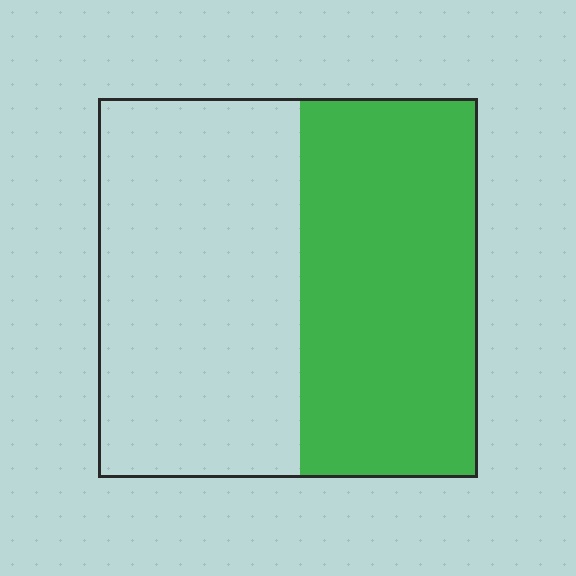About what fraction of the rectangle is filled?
About one half (1/2).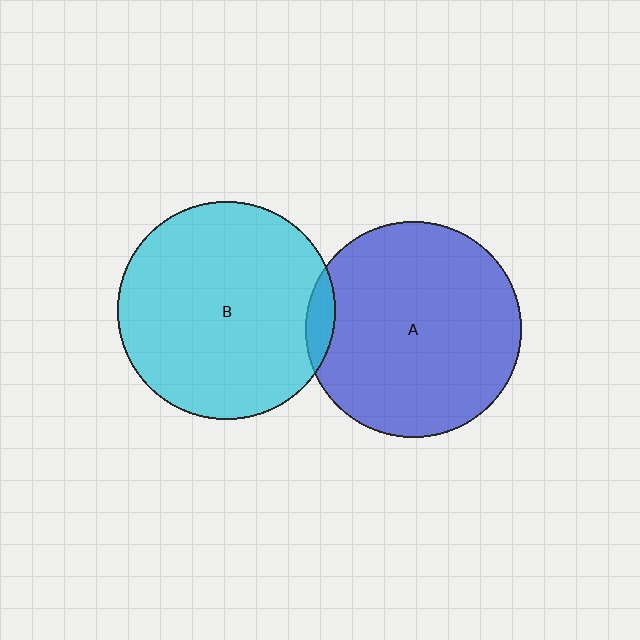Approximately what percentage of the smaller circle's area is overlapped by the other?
Approximately 5%.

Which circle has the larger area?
Circle B (cyan).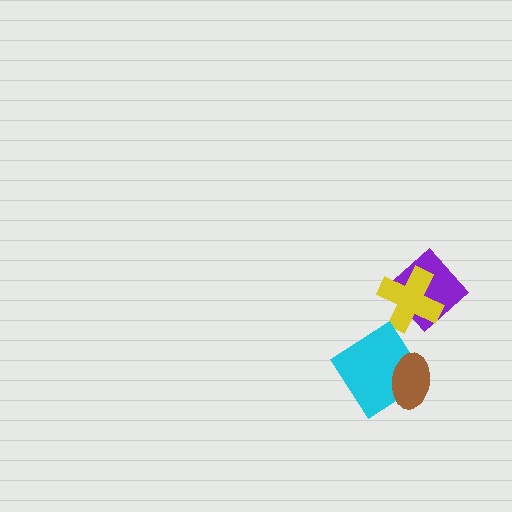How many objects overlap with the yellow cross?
1 object overlaps with the yellow cross.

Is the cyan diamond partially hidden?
Yes, it is partially covered by another shape.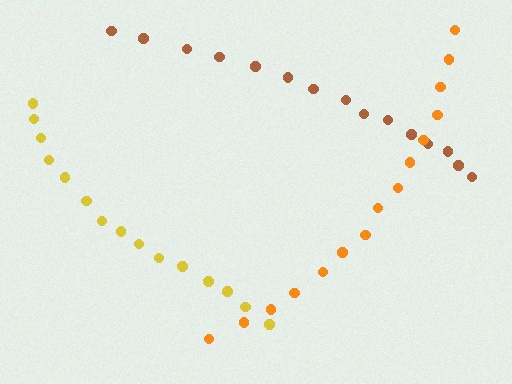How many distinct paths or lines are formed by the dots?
There are 3 distinct paths.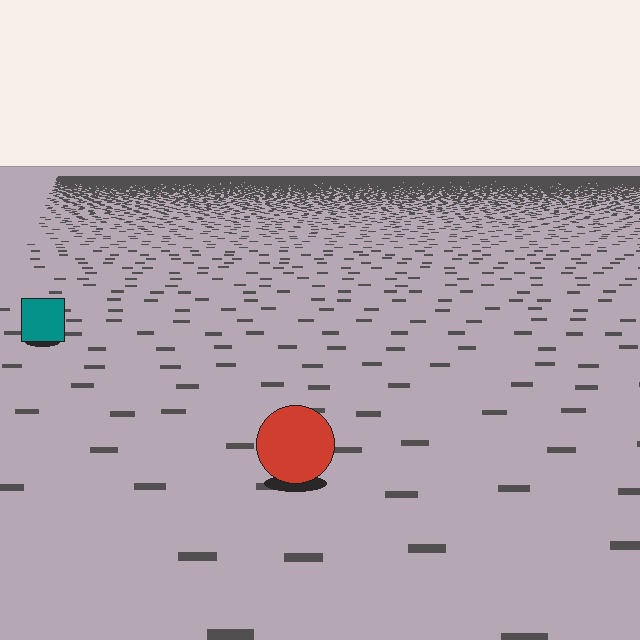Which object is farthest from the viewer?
The teal square is farthest from the viewer. It appears smaller and the ground texture around it is denser.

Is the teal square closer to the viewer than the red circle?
No. The red circle is closer — you can tell from the texture gradient: the ground texture is coarser near it.